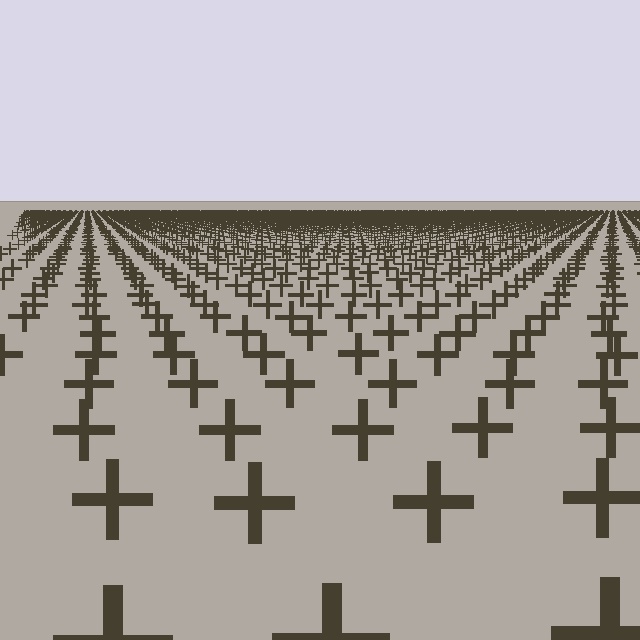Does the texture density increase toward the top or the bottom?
Density increases toward the top.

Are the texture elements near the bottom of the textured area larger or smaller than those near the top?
Larger. Near the bottom, elements are closer to the viewer and appear at a bigger on-screen size.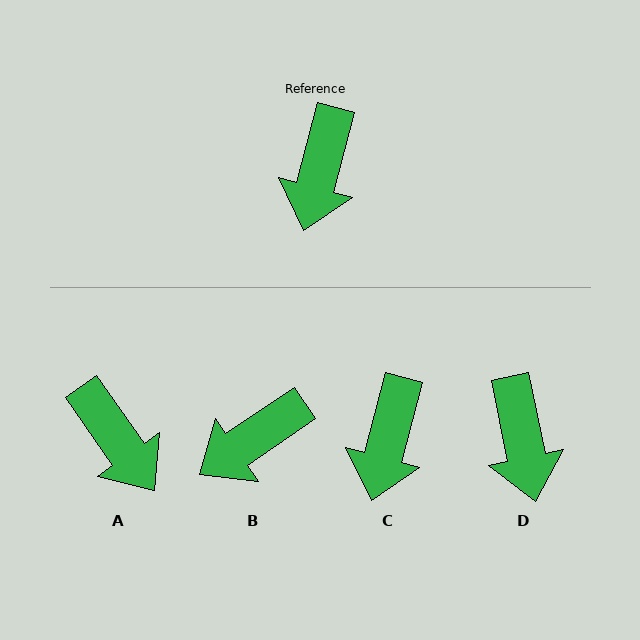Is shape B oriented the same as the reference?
No, it is off by about 41 degrees.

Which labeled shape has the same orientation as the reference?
C.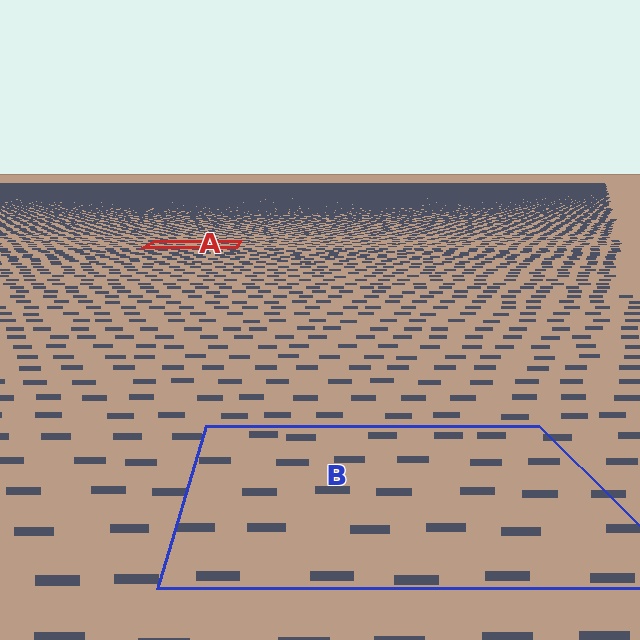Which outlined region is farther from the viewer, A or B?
Region A is farther from the viewer — the texture elements inside it appear smaller and more densely packed.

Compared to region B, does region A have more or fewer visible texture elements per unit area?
Region A has more texture elements per unit area — they are packed more densely because it is farther away.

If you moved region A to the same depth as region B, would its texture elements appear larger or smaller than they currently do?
They would appear larger. At a closer depth, the same texture elements are projected at a bigger on-screen size.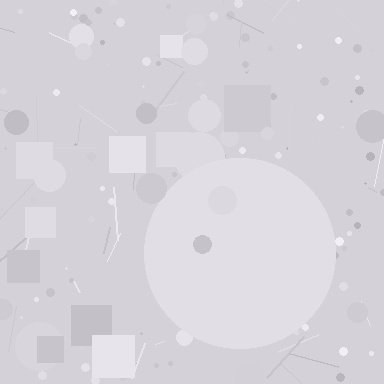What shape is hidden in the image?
A circle is hidden in the image.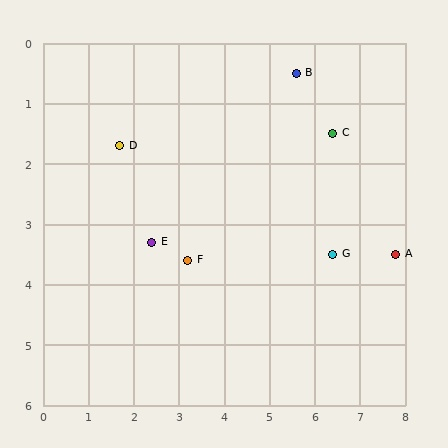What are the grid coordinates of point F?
Point F is at approximately (3.2, 3.6).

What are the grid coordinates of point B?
Point B is at approximately (5.6, 0.5).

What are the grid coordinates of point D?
Point D is at approximately (1.7, 1.7).